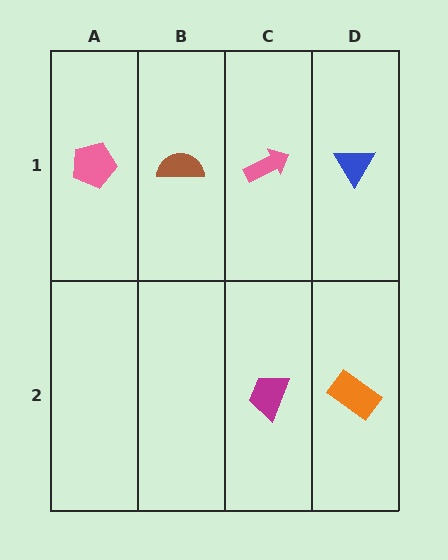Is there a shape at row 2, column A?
No, that cell is empty.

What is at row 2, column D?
An orange rectangle.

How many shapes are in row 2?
2 shapes.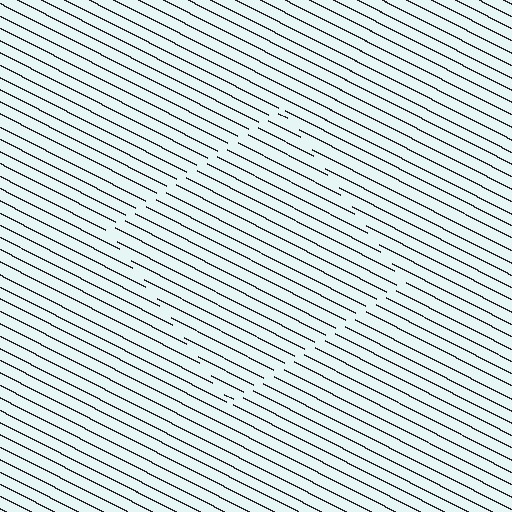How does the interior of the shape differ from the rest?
The interior of the shape contains the same grating, shifted by half a period — the contour is defined by the phase discontinuity where line-ends from the inner and outer gratings abut.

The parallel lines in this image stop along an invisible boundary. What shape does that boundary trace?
An illusory square. The interior of the shape contains the same grating, shifted by half a period — the contour is defined by the phase discontinuity where line-ends from the inner and outer gratings abut.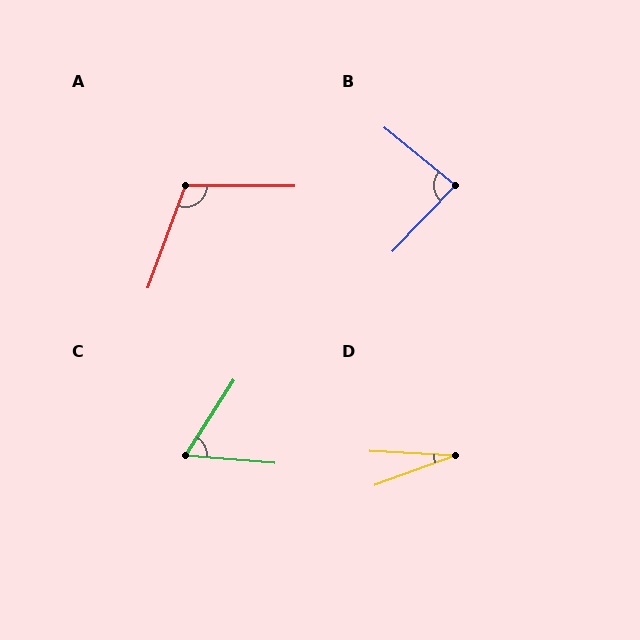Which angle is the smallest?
D, at approximately 23 degrees.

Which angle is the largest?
A, at approximately 110 degrees.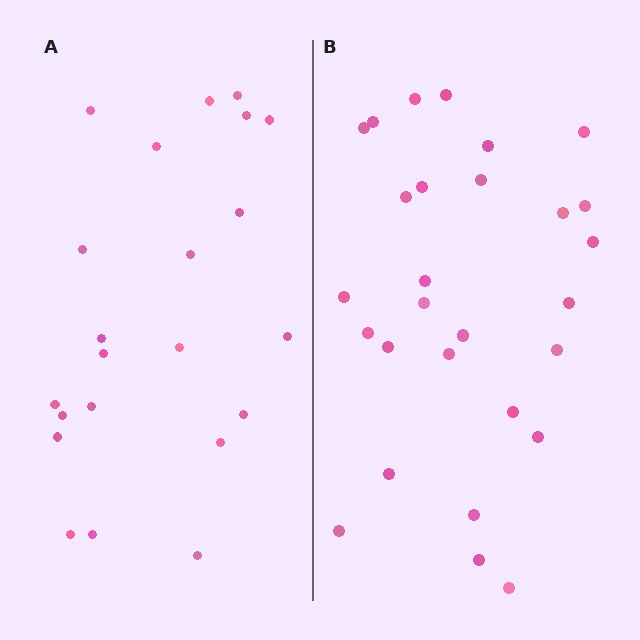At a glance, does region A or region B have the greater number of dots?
Region B (the right region) has more dots.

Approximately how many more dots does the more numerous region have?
Region B has about 6 more dots than region A.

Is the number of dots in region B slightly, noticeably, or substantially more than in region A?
Region B has noticeably more, but not dramatically so. The ratio is roughly 1.3 to 1.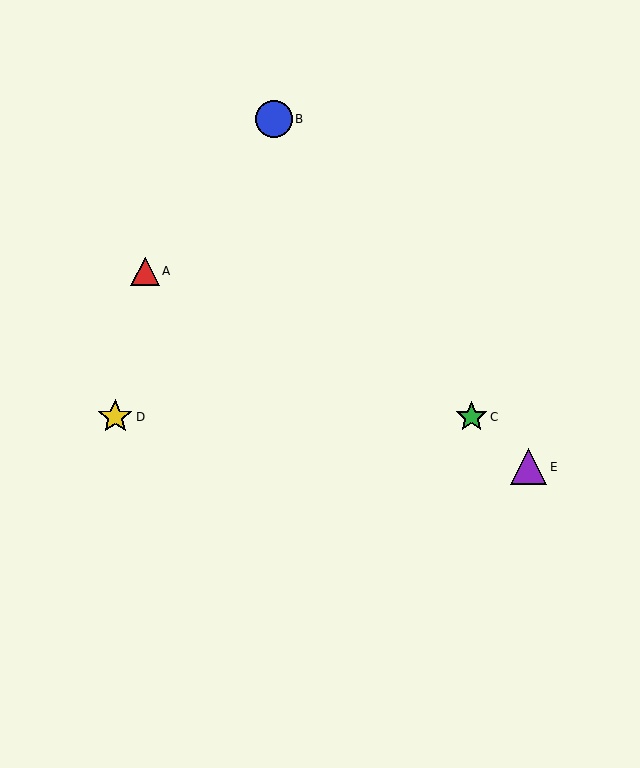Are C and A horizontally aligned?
No, C is at y≈417 and A is at y≈271.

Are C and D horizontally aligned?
Yes, both are at y≈417.